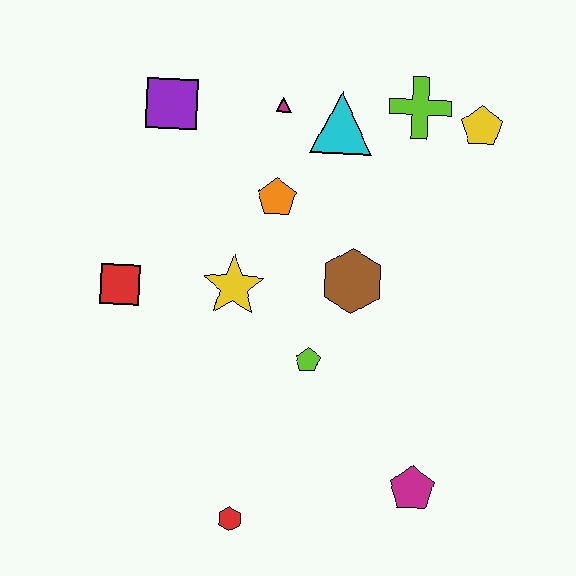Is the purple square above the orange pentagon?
Yes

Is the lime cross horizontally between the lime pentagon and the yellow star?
No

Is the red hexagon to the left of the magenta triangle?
Yes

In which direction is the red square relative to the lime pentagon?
The red square is to the left of the lime pentagon.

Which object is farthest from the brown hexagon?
The red hexagon is farthest from the brown hexagon.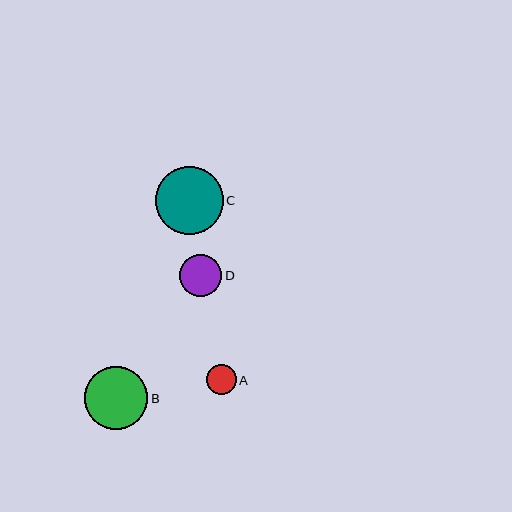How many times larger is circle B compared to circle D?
Circle B is approximately 1.5 times the size of circle D.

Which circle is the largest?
Circle C is the largest with a size of approximately 68 pixels.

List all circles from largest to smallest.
From largest to smallest: C, B, D, A.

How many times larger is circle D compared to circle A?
Circle D is approximately 1.4 times the size of circle A.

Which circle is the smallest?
Circle A is the smallest with a size of approximately 30 pixels.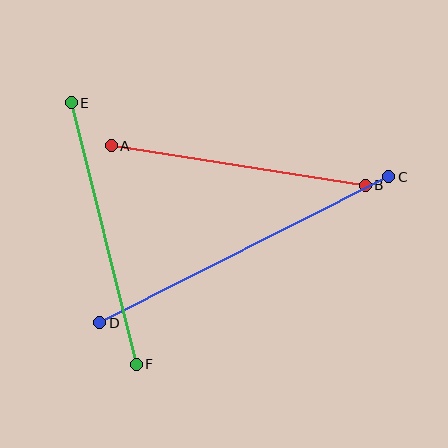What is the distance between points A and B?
The distance is approximately 257 pixels.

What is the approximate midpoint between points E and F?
The midpoint is at approximately (104, 234) pixels.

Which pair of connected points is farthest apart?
Points C and D are farthest apart.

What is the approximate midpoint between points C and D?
The midpoint is at approximately (244, 250) pixels.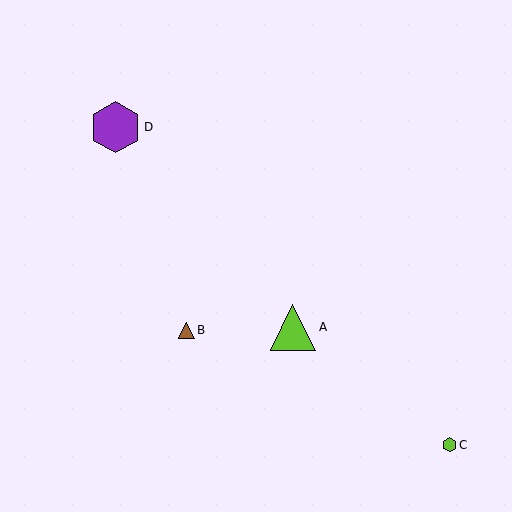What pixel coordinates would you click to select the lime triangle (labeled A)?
Click at (293, 327) to select the lime triangle A.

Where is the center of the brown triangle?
The center of the brown triangle is at (186, 330).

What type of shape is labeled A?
Shape A is a lime triangle.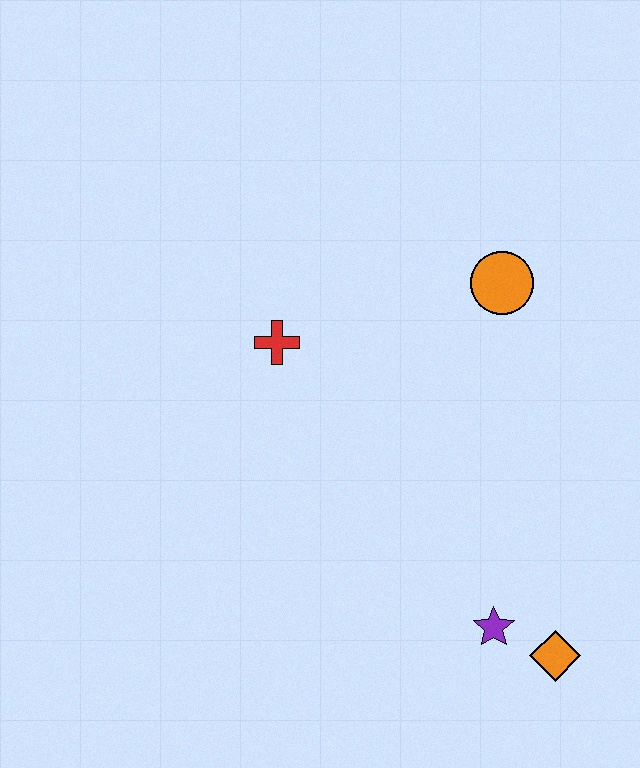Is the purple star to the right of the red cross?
Yes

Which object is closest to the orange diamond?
The purple star is closest to the orange diamond.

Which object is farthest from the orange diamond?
The red cross is farthest from the orange diamond.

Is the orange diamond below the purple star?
Yes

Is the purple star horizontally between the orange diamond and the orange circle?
No